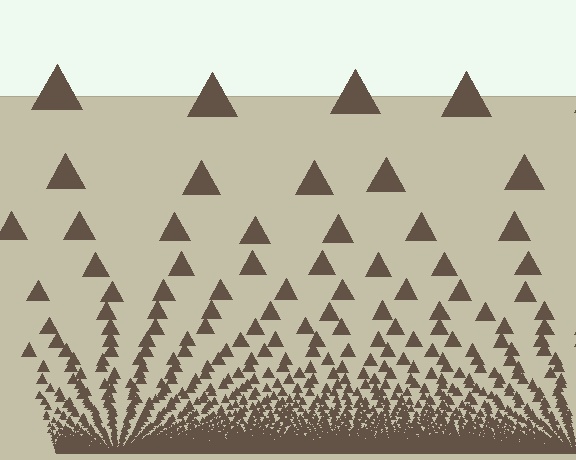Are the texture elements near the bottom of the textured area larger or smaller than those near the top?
Smaller. The gradient is inverted — elements near the bottom are smaller and denser.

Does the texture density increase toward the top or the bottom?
Density increases toward the bottom.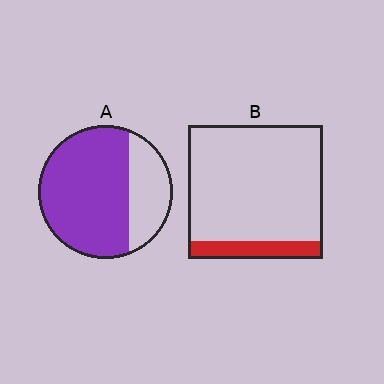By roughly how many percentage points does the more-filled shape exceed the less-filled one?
By roughly 60 percentage points (A over B).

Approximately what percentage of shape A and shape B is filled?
A is approximately 70% and B is approximately 15%.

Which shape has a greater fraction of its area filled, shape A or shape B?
Shape A.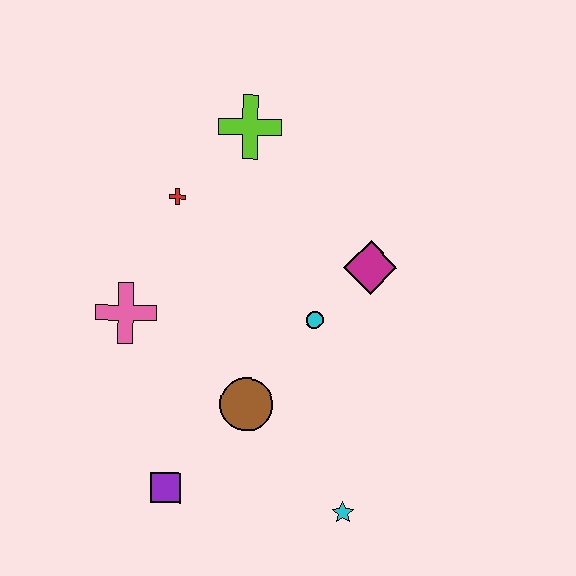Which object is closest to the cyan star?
The brown circle is closest to the cyan star.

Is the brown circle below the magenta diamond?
Yes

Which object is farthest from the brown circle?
The lime cross is farthest from the brown circle.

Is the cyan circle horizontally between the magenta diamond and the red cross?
Yes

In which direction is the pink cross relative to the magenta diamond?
The pink cross is to the left of the magenta diamond.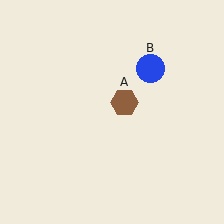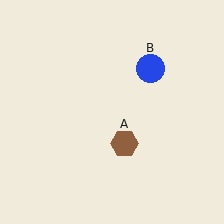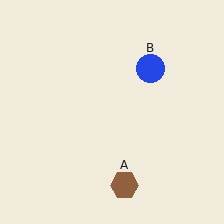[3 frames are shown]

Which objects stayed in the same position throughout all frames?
Blue circle (object B) remained stationary.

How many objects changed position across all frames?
1 object changed position: brown hexagon (object A).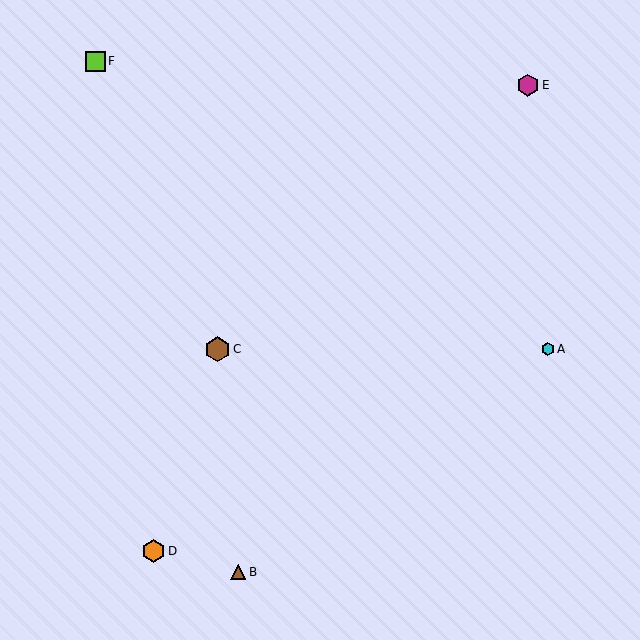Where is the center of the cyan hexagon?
The center of the cyan hexagon is at (548, 349).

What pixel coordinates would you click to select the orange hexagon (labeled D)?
Click at (153, 551) to select the orange hexagon D.